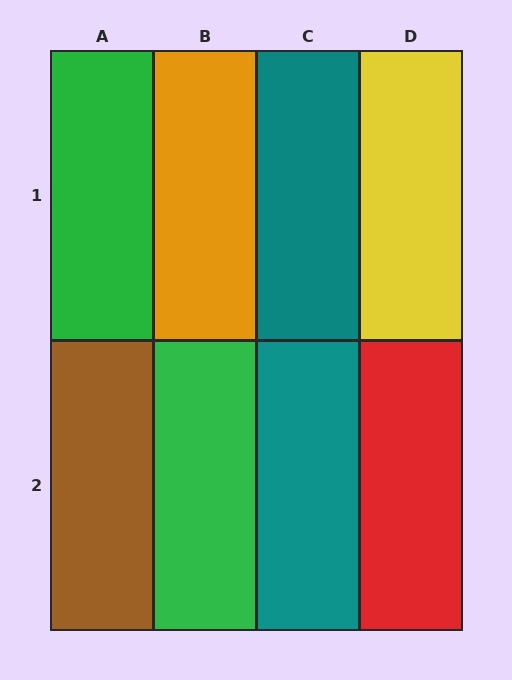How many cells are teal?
2 cells are teal.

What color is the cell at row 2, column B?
Green.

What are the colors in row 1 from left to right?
Green, orange, teal, yellow.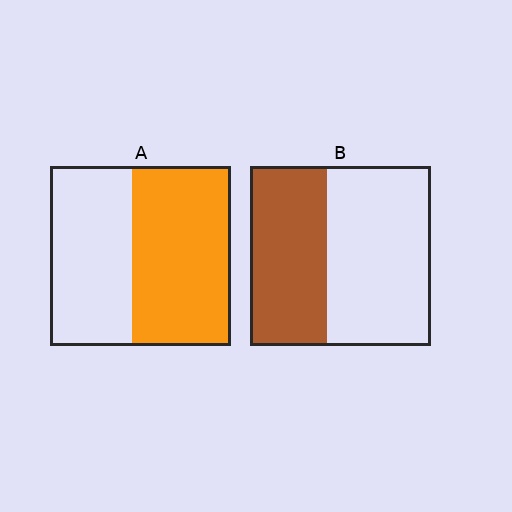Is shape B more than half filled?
No.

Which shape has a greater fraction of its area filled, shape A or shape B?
Shape A.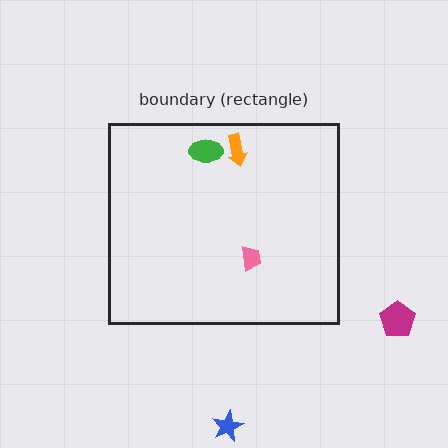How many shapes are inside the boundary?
3 inside, 2 outside.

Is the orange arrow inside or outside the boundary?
Inside.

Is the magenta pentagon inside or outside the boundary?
Outside.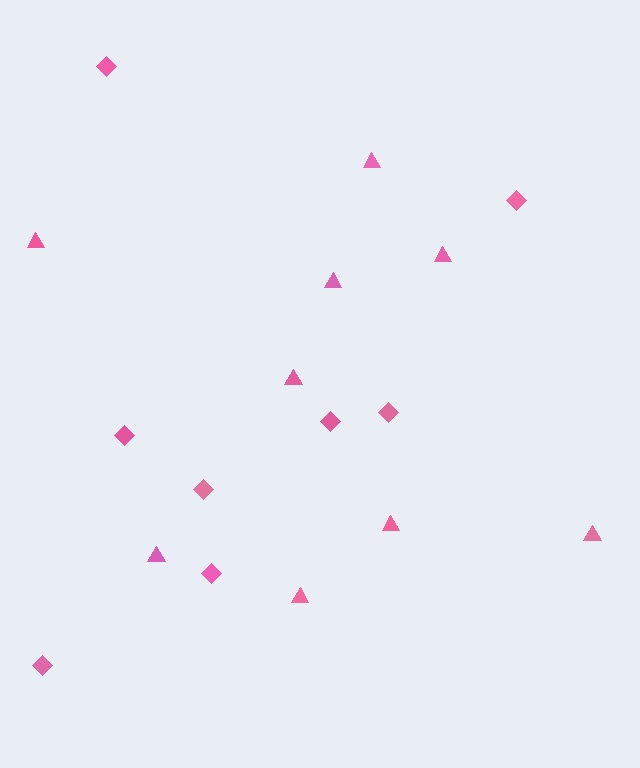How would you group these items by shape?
There are 2 groups: one group of triangles (9) and one group of diamonds (8).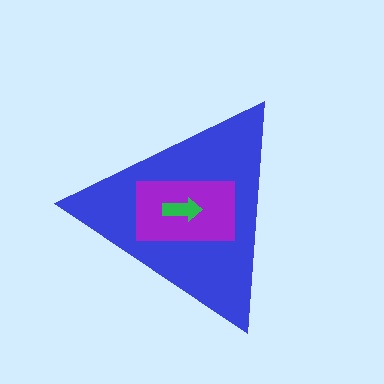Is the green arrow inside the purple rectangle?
Yes.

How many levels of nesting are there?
3.